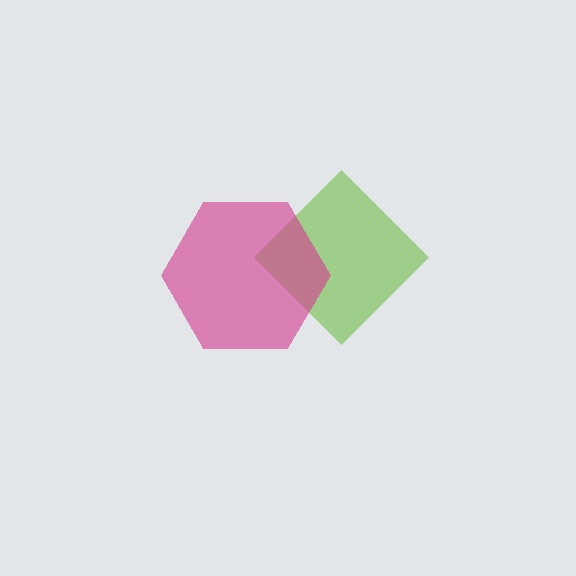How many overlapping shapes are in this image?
There are 2 overlapping shapes in the image.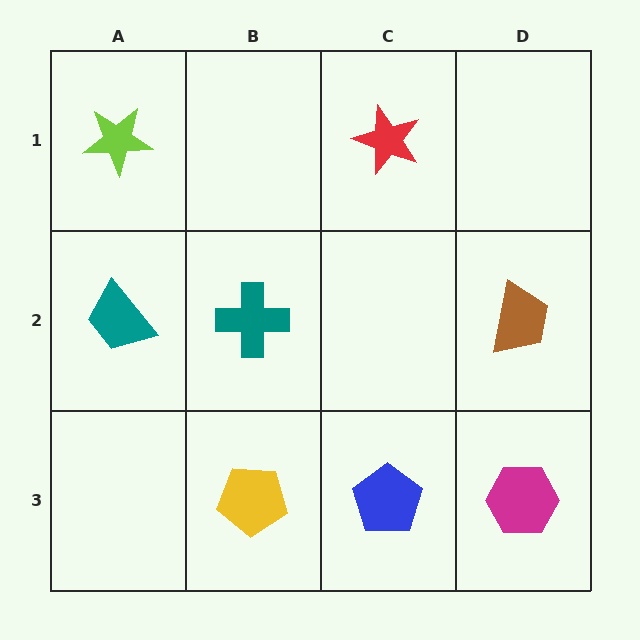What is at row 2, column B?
A teal cross.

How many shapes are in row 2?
3 shapes.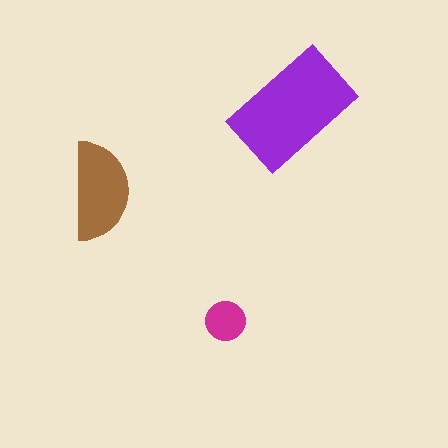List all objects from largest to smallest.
The purple rectangle, the brown semicircle, the magenta circle.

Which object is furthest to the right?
The purple rectangle is rightmost.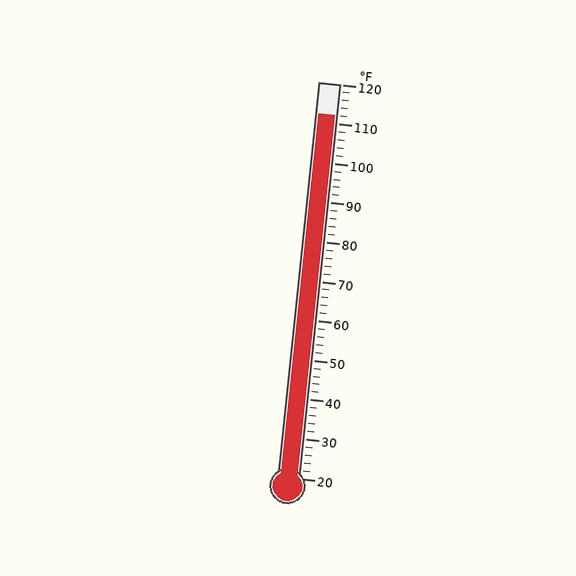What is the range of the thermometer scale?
The thermometer scale ranges from 20°F to 120°F.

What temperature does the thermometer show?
The thermometer shows approximately 112°F.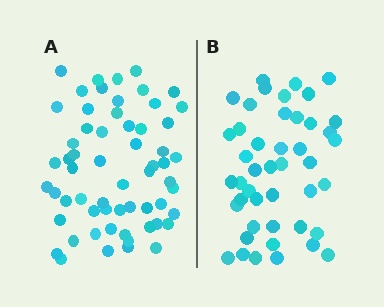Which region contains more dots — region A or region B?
Region A (the left region) has more dots.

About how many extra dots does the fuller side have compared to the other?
Region A has approximately 15 more dots than region B.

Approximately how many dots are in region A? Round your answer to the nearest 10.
About 60 dots.